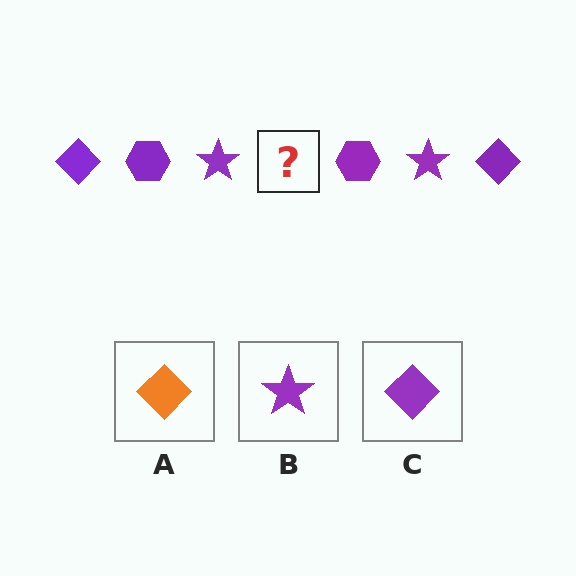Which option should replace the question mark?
Option C.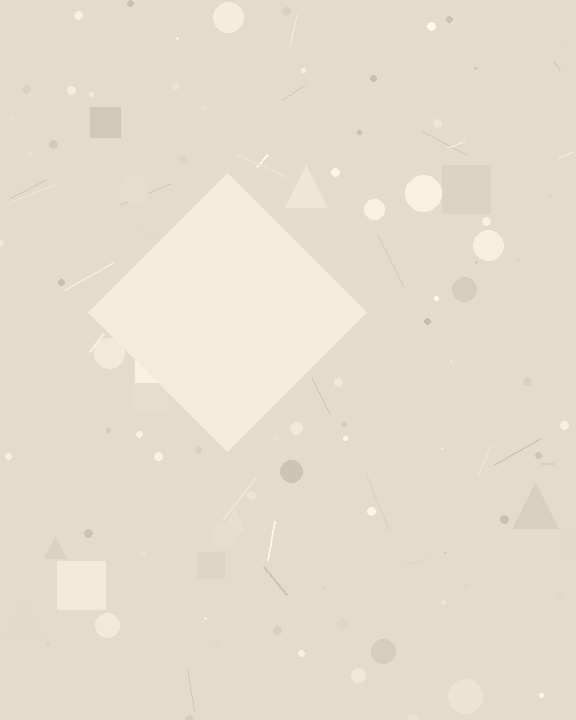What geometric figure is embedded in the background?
A diamond is embedded in the background.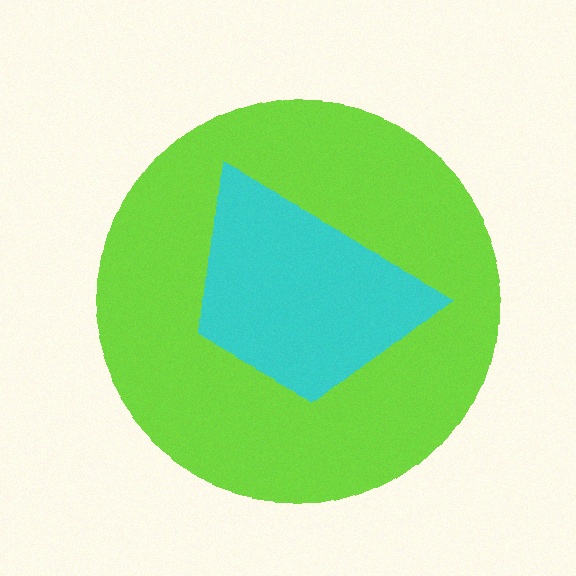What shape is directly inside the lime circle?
The cyan trapezoid.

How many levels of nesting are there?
2.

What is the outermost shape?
The lime circle.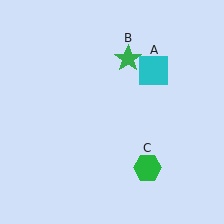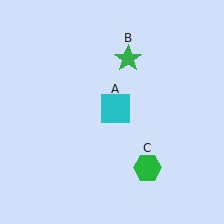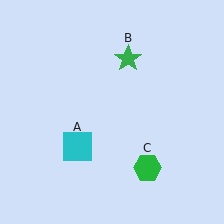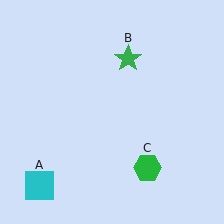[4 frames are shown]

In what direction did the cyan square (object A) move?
The cyan square (object A) moved down and to the left.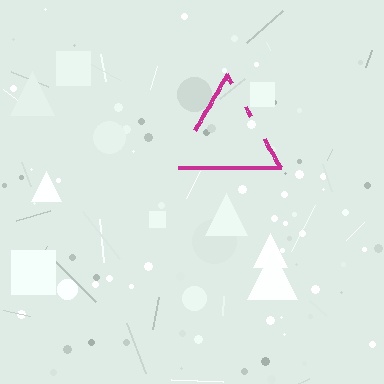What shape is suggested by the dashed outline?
The dashed outline suggests a triangle.